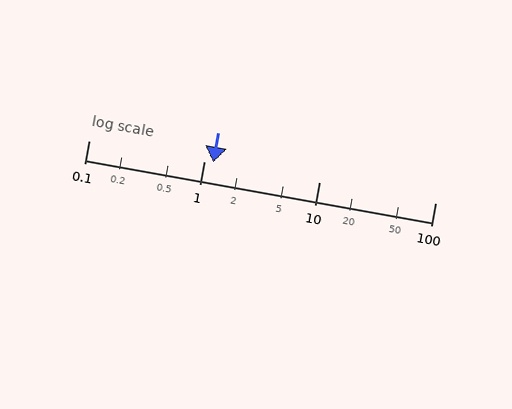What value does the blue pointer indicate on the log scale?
The pointer indicates approximately 1.2.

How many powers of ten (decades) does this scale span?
The scale spans 3 decades, from 0.1 to 100.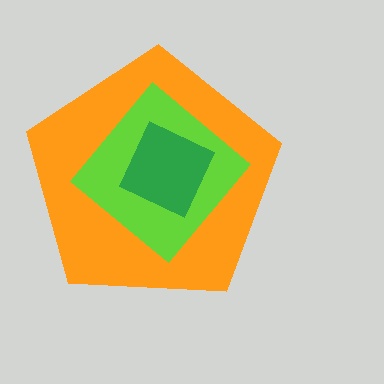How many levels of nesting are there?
3.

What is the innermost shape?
The green diamond.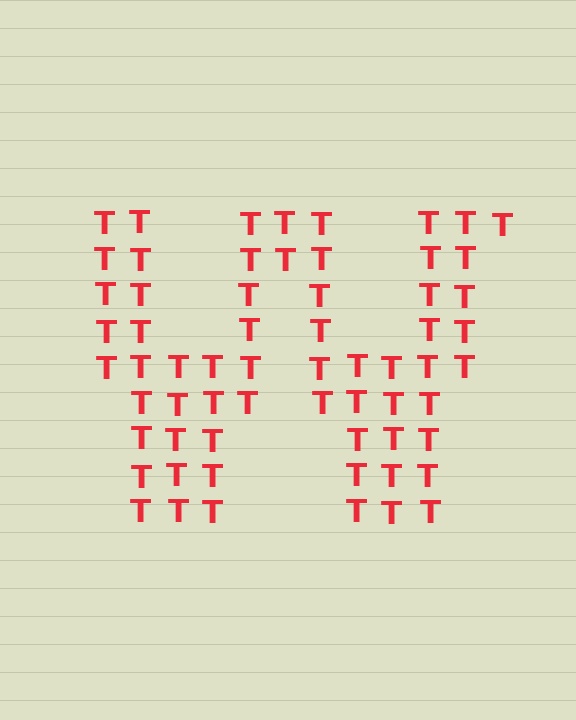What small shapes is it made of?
It is made of small letter T's.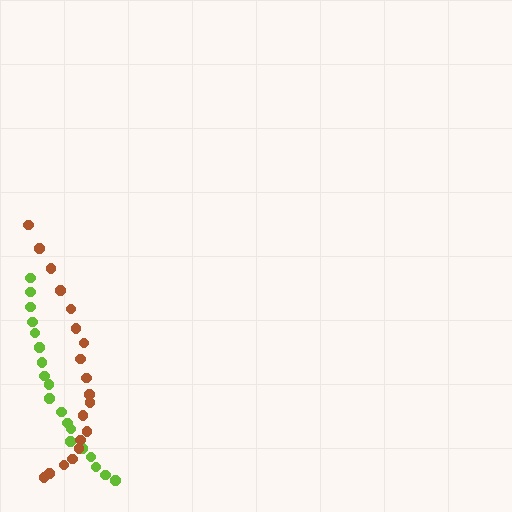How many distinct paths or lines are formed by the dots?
There are 2 distinct paths.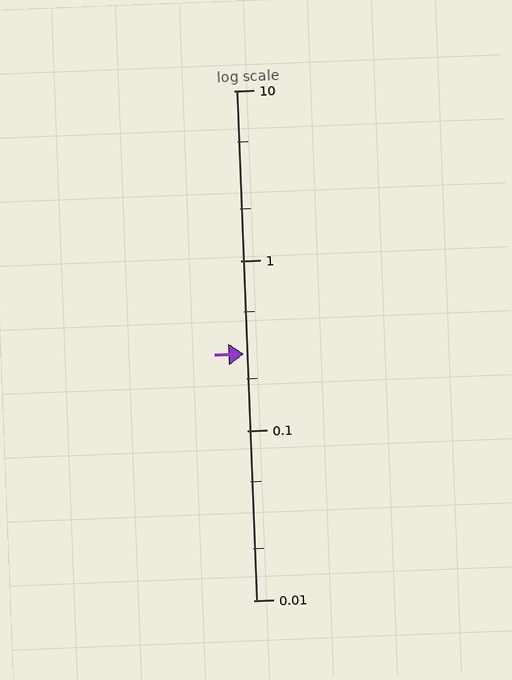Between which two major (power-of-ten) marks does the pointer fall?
The pointer is between 0.1 and 1.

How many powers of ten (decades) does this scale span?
The scale spans 3 decades, from 0.01 to 10.